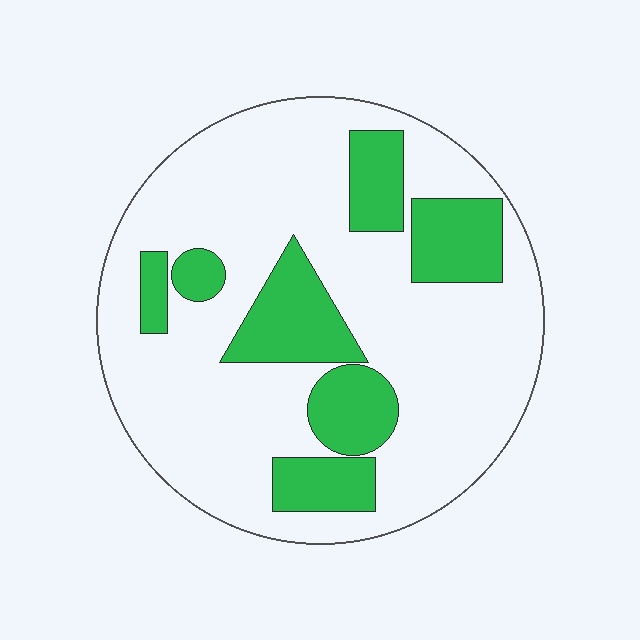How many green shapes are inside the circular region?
7.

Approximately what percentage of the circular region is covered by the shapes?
Approximately 25%.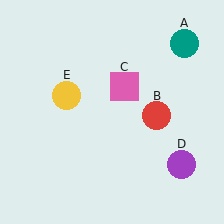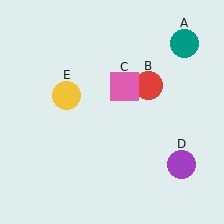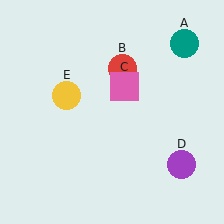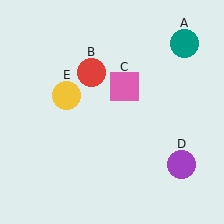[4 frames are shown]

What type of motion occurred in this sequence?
The red circle (object B) rotated counterclockwise around the center of the scene.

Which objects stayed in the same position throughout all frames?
Teal circle (object A) and pink square (object C) and purple circle (object D) and yellow circle (object E) remained stationary.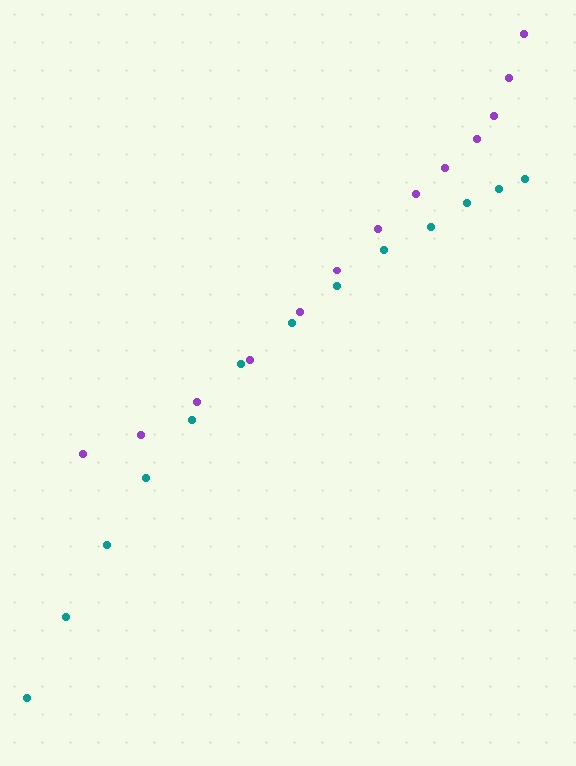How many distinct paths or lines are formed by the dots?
There are 2 distinct paths.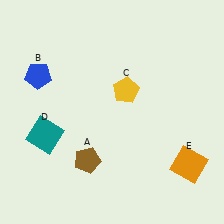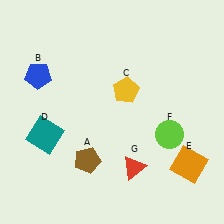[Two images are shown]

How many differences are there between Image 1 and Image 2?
There are 2 differences between the two images.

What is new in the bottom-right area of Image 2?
A lime circle (F) was added in the bottom-right area of Image 2.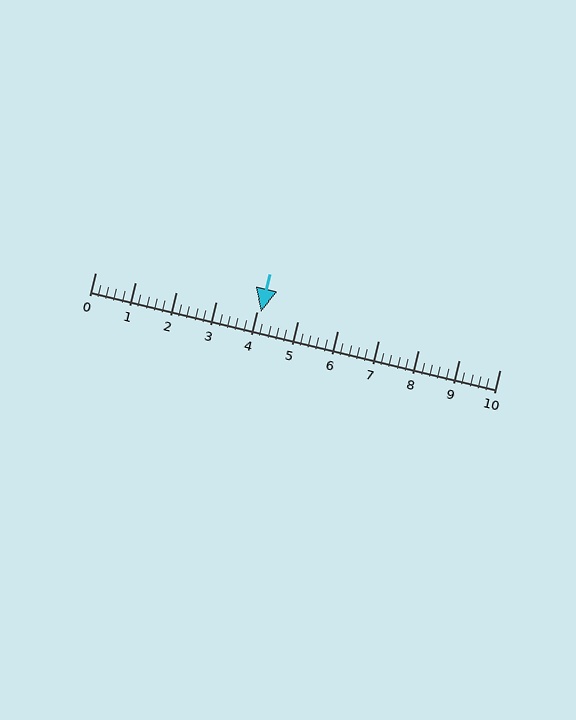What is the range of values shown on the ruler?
The ruler shows values from 0 to 10.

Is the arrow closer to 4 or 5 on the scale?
The arrow is closer to 4.